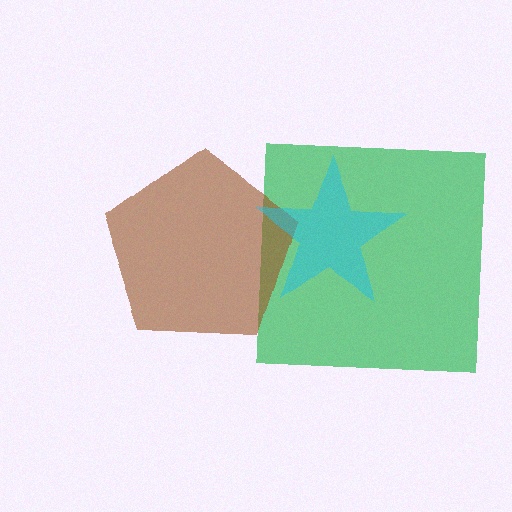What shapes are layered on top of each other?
The layered shapes are: a green square, a brown pentagon, a cyan star.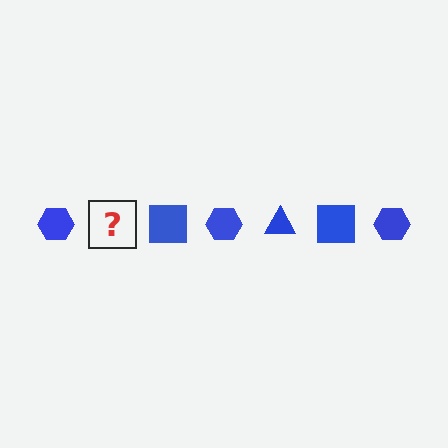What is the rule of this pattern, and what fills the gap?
The rule is that the pattern cycles through hexagon, triangle, square shapes in blue. The gap should be filled with a blue triangle.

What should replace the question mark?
The question mark should be replaced with a blue triangle.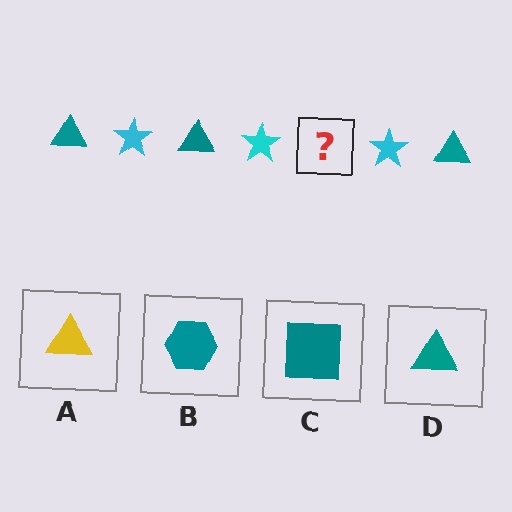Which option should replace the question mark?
Option D.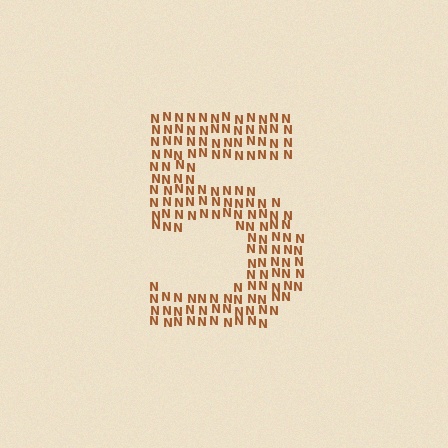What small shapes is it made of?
It is made of small letter N's.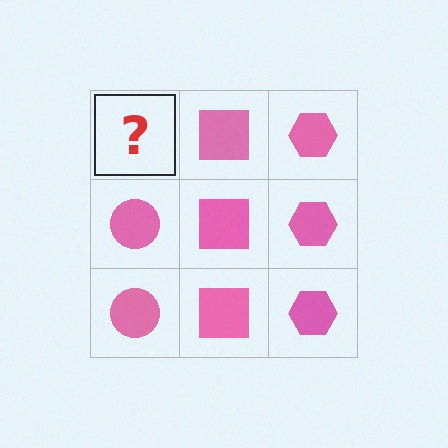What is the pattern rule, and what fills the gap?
The rule is that each column has a consistent shape. The gap should be filled with a pink circle.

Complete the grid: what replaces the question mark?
The question mark should be replaced with a pink circle.